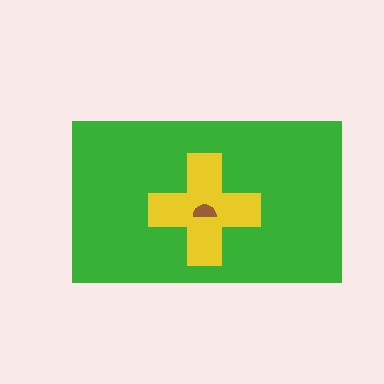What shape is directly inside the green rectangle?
The yellow cross.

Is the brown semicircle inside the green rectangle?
Yes.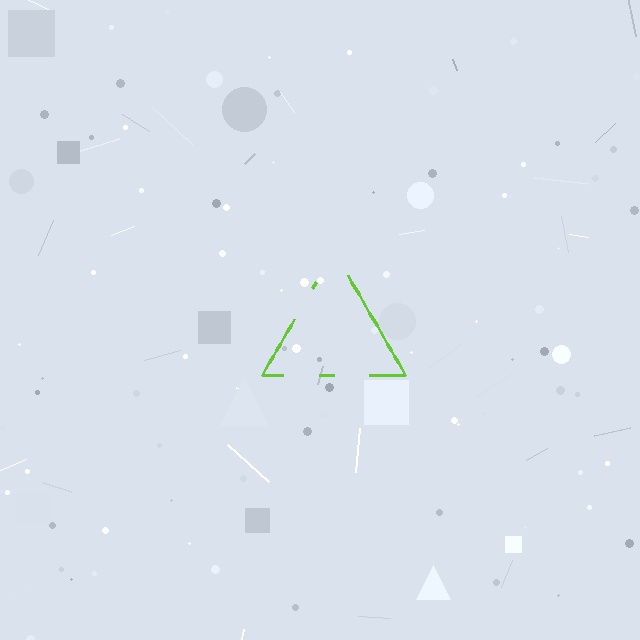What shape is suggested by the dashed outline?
The dashed outline suggests a triangle.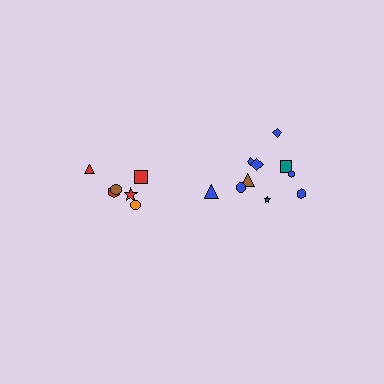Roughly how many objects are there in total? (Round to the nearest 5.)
Roughly 15 objects in total.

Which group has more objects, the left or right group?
The right group.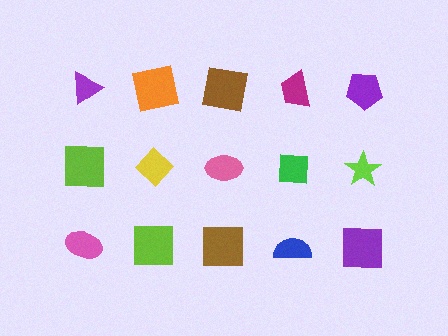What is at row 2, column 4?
A green square.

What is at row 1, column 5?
A purple pentagon.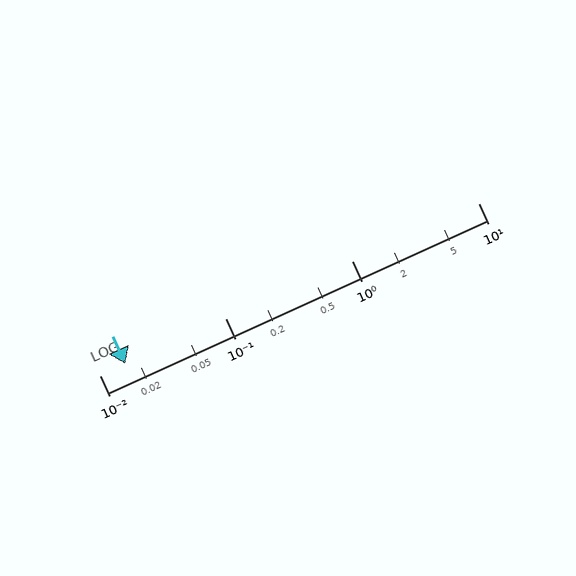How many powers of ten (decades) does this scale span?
The scale spans 3 decades, from 0.01 to 10.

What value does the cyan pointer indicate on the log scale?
The pointer indicates approximately 0.016.